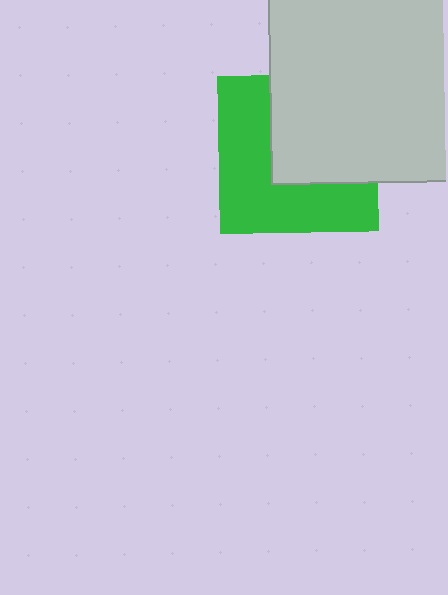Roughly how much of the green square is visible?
About half of it is visible (roughly 53%).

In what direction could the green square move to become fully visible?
The green square could move toward the lower-left. That would shift it out from behind the light gray square entirely.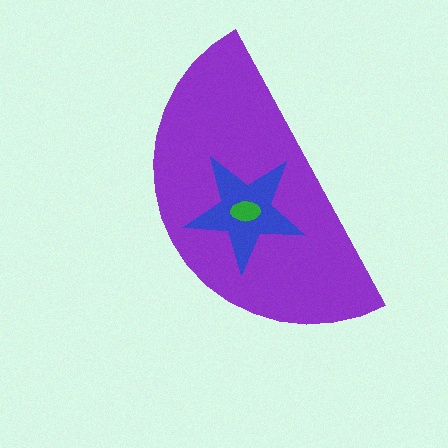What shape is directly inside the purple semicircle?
The blue star.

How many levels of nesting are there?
3.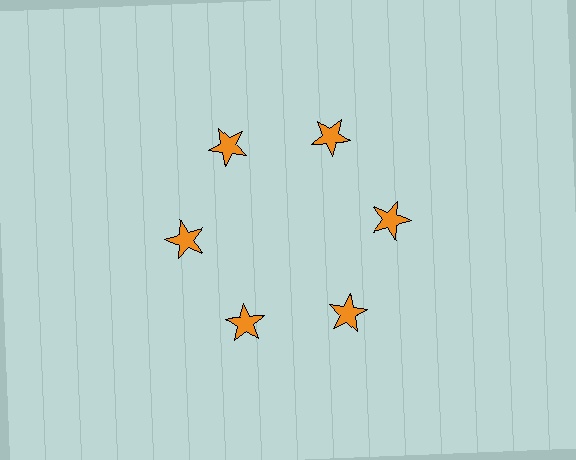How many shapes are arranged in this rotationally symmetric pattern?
There are 6 shapes, arranged in 6 groups of 1.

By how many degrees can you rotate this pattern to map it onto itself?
The pattern maps onto itself every 60 degrees of rotation.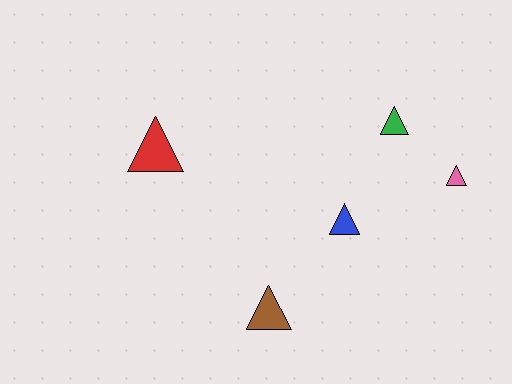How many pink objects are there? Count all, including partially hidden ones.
There is 1 pink object.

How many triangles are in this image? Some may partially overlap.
There are 5 triangles.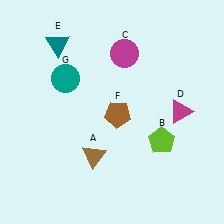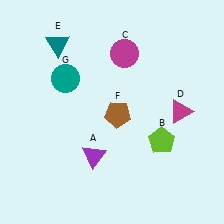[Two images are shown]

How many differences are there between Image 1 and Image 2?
There is 1 difference between the two images.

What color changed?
The triangle (A) changed from brown in Image 1 to purple in Image 2.